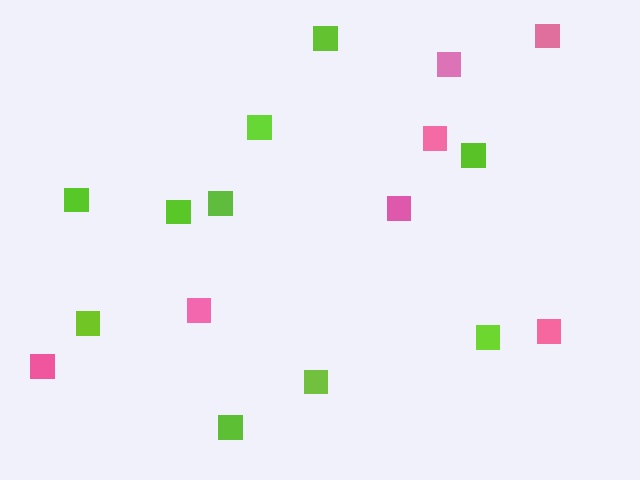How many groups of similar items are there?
There are 2 groups: one group of lime squares (10) and one group of pink squares (7).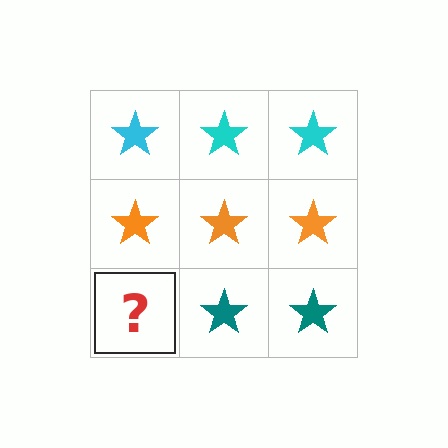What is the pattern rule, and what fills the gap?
The rule is that each row has a consistent color. The gap should be filled with a teal star.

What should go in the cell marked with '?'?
The missing cell should contain a teal star.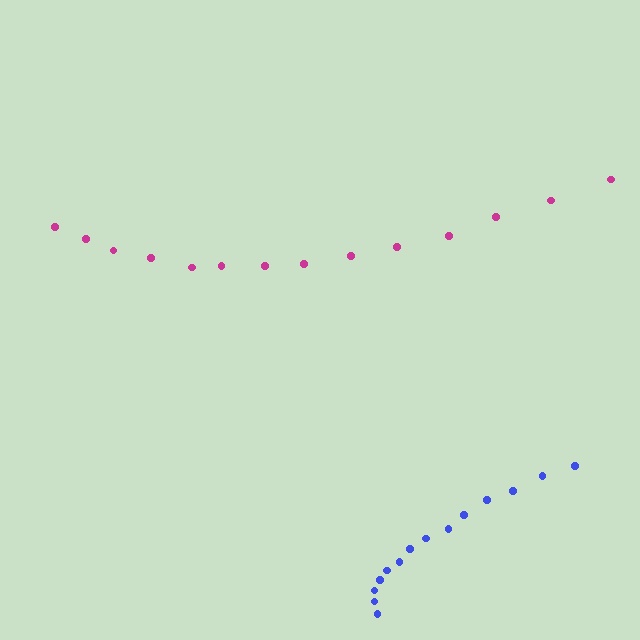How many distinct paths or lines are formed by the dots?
There are 2 distinct paths.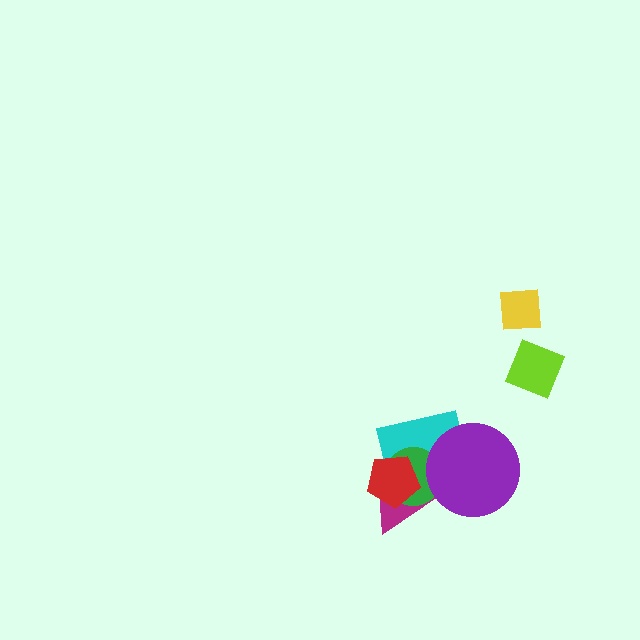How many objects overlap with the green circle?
4 objects overlap with the green circle.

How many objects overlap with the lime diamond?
0 objects overlap with the lime diamond.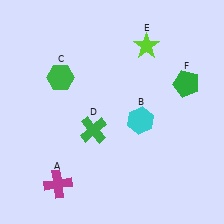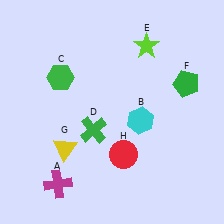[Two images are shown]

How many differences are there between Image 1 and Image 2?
There are 2 differences between the two images.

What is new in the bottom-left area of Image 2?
A yellow triangle (G) was added in the bottom-left area of Image 2.